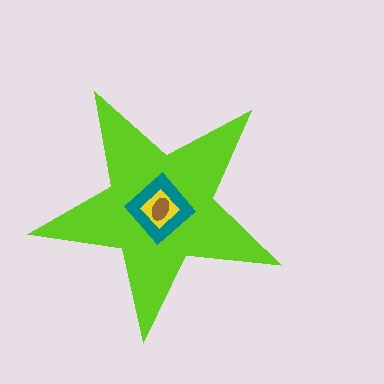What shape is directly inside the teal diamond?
The yellow diamond.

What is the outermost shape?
The lime star.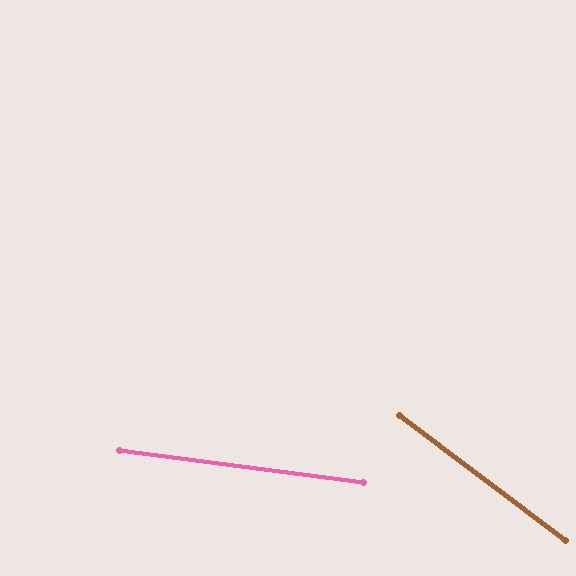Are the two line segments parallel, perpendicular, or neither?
Neither parallel nor perpendicular — they differ by about 29°.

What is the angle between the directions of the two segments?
Approximately 29 degrees.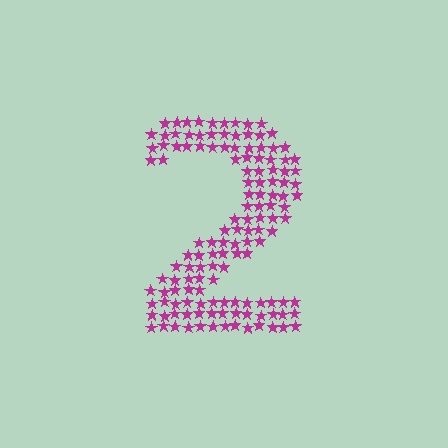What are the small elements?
The small elements are stars.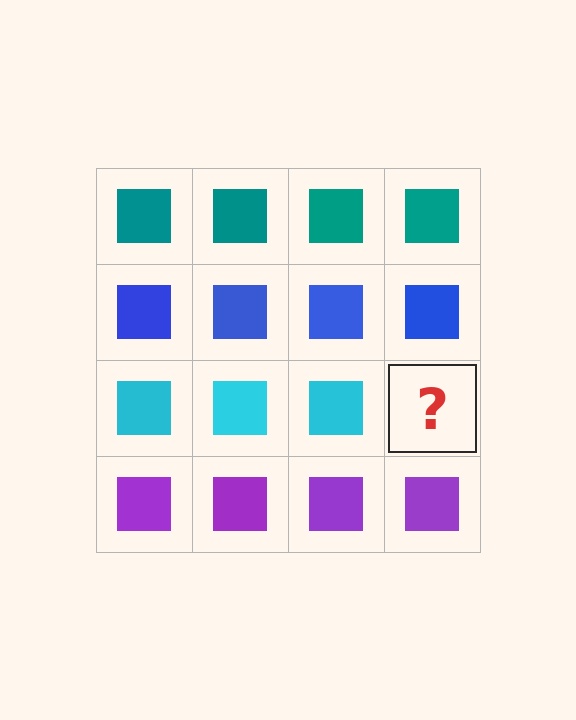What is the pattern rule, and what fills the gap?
The rule is that each row has a consistent color. The gap should be filled with a cyan square.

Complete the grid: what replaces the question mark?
The question mark should be replaced with a cyan square.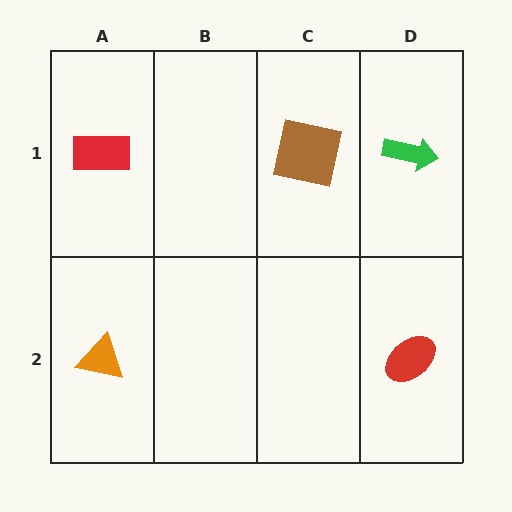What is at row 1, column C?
A brown square.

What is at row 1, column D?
A green arrow.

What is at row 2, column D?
A red ellipse.